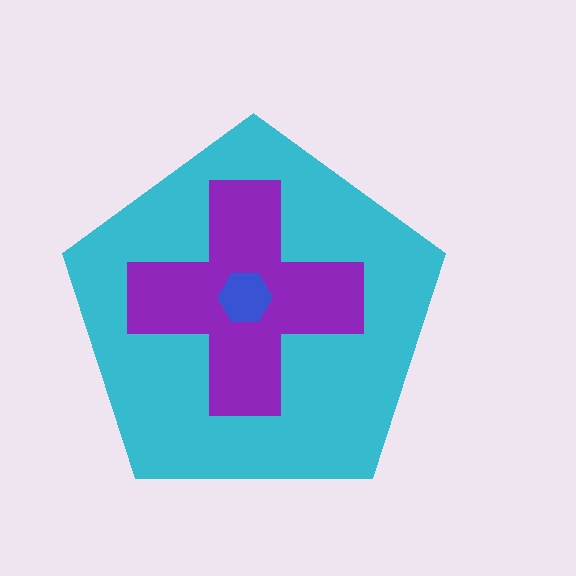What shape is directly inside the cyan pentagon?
The purple cross.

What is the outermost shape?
The cyan pentagon.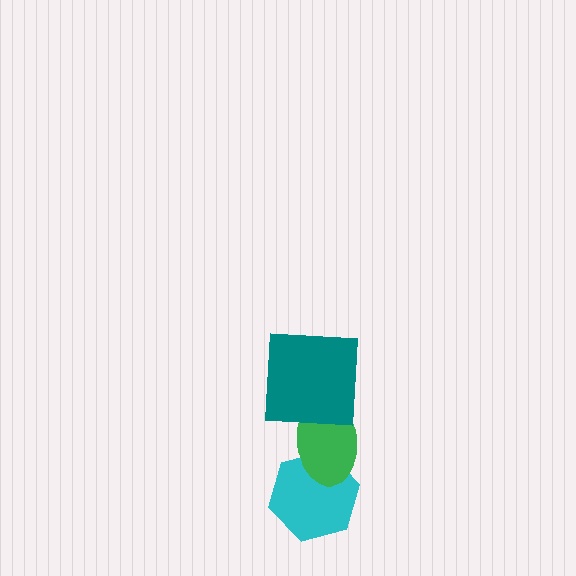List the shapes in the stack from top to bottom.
From top to bottom: the teal square, the green ellipse, the cyan hexagon.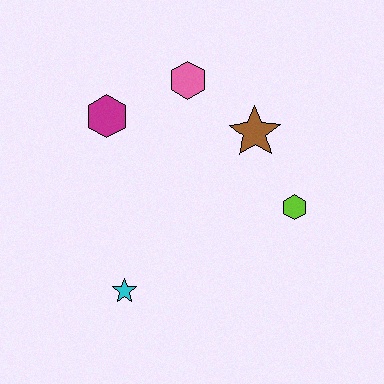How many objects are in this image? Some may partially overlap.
There are 5 objects.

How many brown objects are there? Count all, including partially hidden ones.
There is 1 brown object.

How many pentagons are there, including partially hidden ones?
There are no pentagons.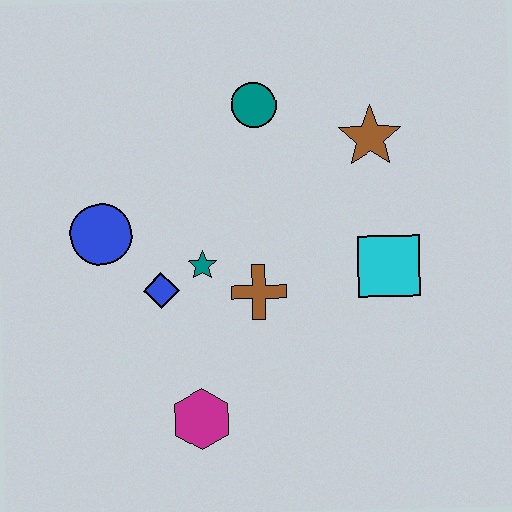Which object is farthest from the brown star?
The magenta hexagon is farthest from the brown star.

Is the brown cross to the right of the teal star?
Yes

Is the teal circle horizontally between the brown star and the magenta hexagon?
Yes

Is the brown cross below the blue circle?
Yes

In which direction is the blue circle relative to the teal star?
The blue circle is to the left of the teal star.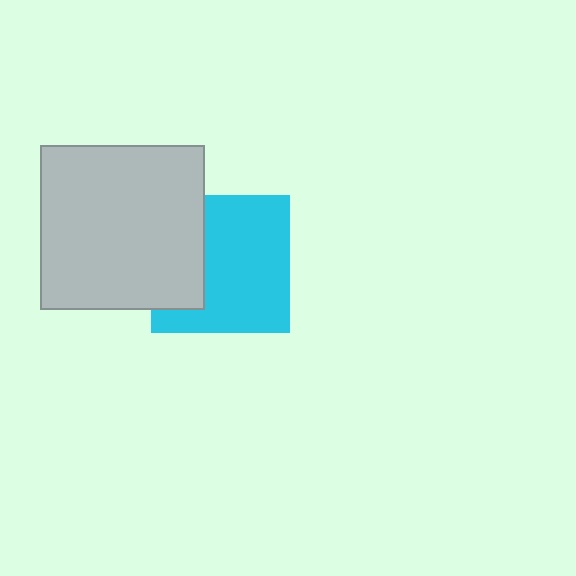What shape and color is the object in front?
The object in front is a light gray square.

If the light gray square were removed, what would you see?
You would see the complete cyan square.